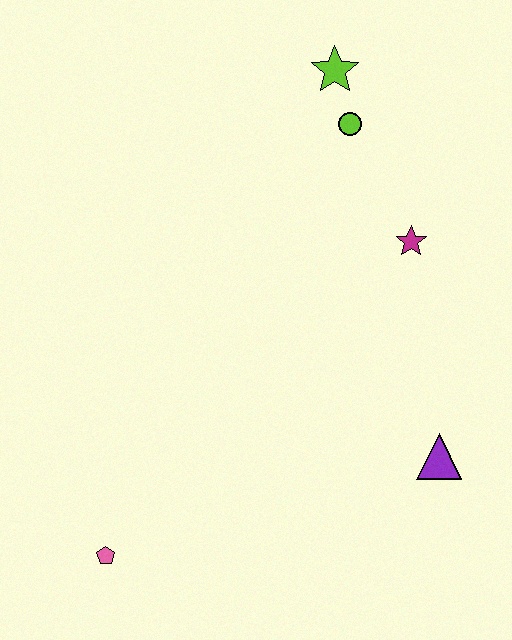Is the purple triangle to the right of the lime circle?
Yes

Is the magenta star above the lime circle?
No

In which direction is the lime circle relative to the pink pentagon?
The lime circle is above the pink pentagon.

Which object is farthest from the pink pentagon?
The lime star is farthest from the pink pentagon.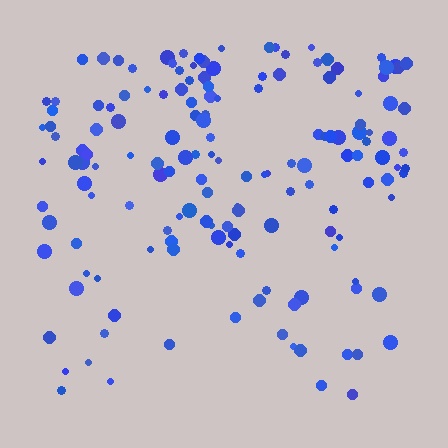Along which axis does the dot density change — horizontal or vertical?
Vertical.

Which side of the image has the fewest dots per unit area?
The bottom.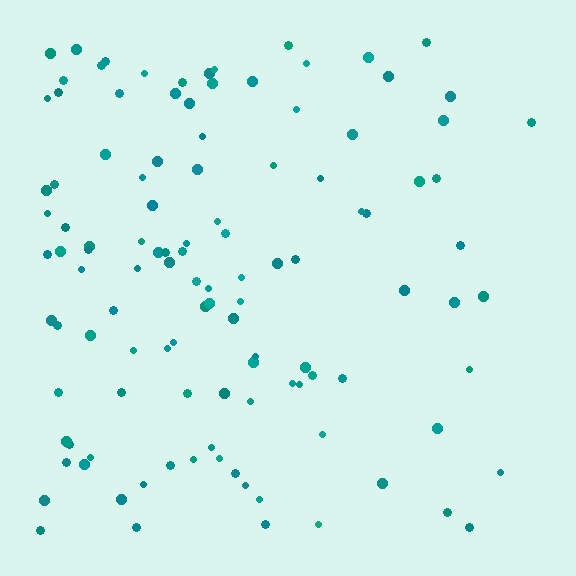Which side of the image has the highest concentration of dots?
The left.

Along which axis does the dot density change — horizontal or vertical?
Horizontal.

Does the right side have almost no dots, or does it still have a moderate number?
Still a moderate number, just noticeably fewer than the left.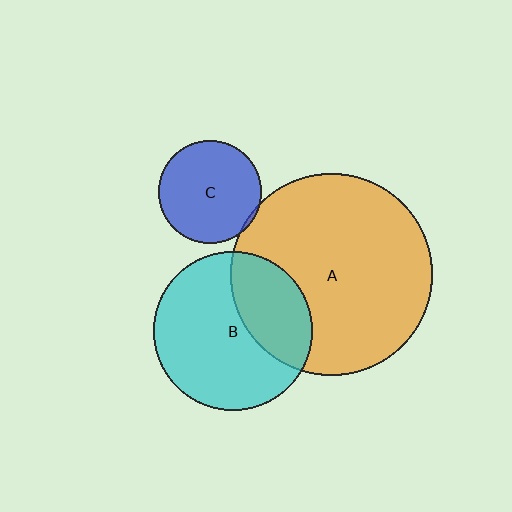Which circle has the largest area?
Circle A (orange).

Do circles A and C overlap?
Yes.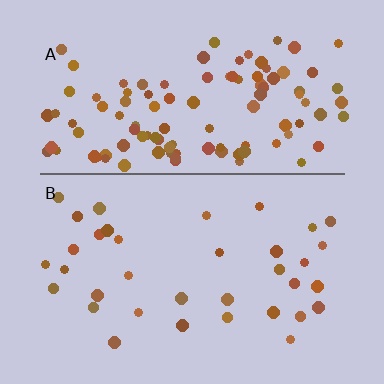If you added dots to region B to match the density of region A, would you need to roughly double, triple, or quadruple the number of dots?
Approximately triple.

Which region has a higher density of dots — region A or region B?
A (the top).